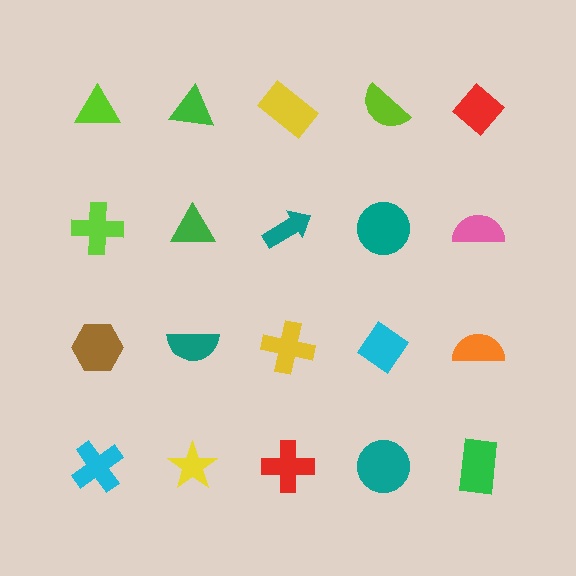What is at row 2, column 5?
A pink semicircle.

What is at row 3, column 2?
A teal semicircle.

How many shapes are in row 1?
5 shapes.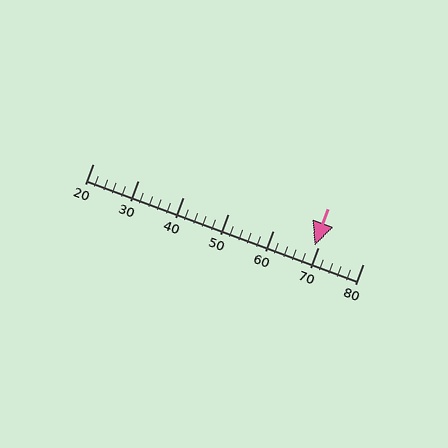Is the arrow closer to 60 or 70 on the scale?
The arrow is closer to 70.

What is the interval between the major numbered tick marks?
The major tick marks are spaced 10 units apart.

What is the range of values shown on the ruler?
The ruler shows values from 20 to 80.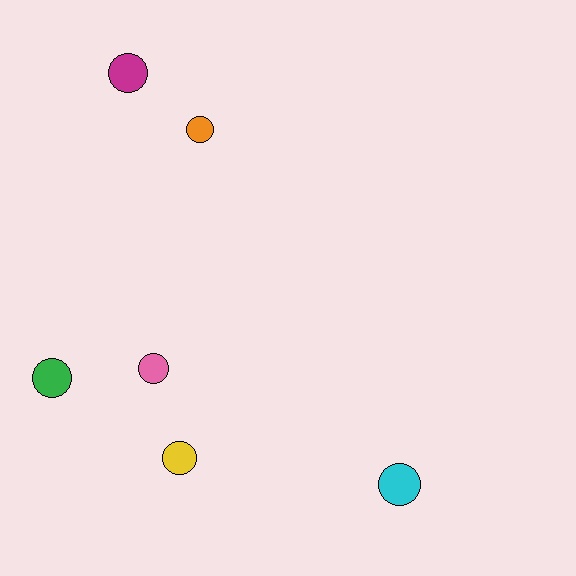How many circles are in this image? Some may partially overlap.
There are 6 circles.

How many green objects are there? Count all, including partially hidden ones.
There is 1 green object.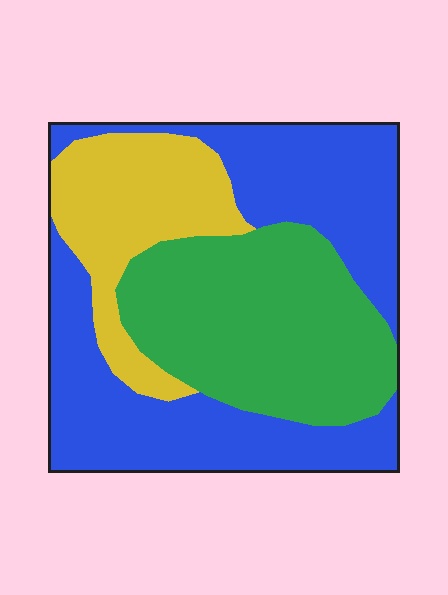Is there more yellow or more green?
Green.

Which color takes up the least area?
Yellow, at roughly 20%.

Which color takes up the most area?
Blue, at roughly 45%.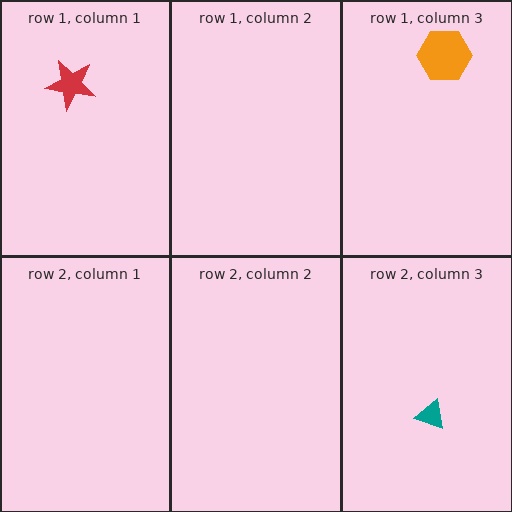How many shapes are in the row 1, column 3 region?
1.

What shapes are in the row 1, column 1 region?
The red star.